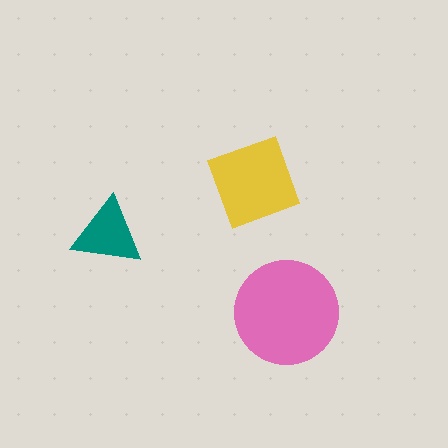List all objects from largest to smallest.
The pink circle, the yellow square, the teal triangle.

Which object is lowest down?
The pink circle is bottommost.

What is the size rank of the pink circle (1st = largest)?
1st.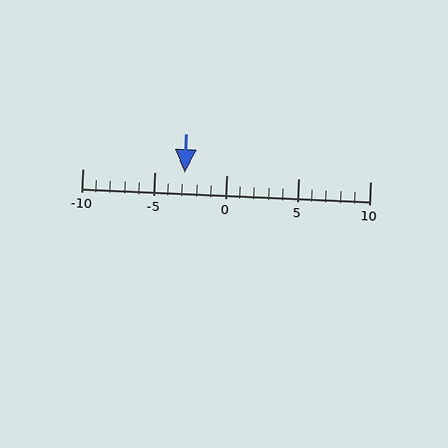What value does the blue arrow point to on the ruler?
The blue arrow points to approximately -3.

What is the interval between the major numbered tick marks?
The major tick marks are spaced 5 units apart.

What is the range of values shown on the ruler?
The ruler shows values from -10 to 10.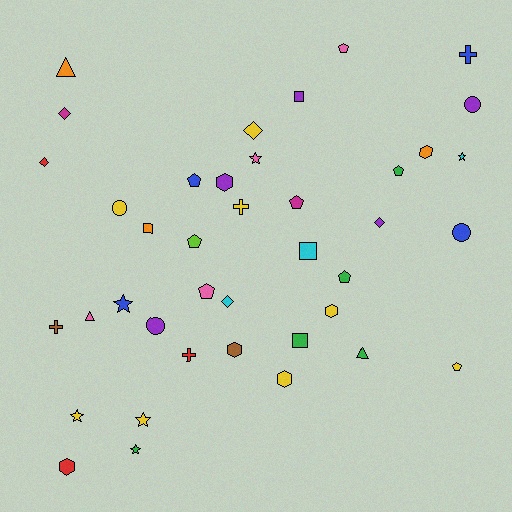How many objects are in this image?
There are 40 objects.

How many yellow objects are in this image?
There are 8 yellow objects.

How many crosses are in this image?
There are 4 crosses.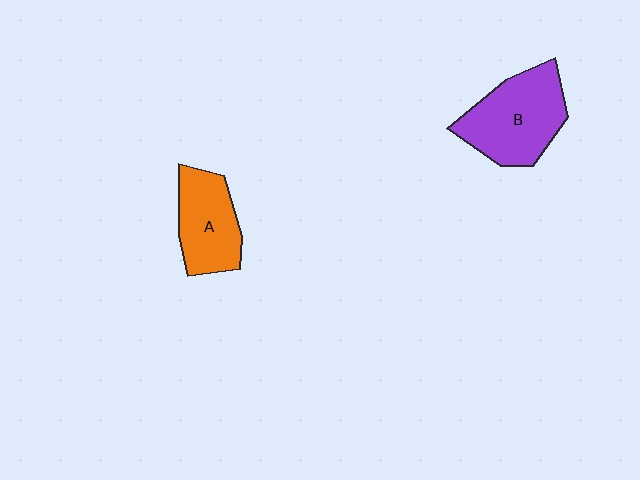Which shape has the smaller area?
Shape A (orange).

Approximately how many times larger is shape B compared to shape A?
Approximately 1.3 times.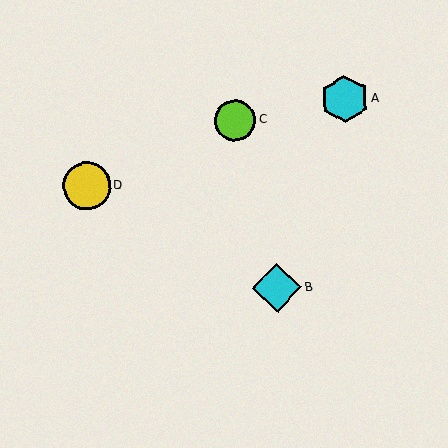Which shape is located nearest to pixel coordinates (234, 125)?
The lime circle (labeled C) at (235, 121) is nearest to that location.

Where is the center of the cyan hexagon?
The center of the cyan hexagon is at (345, 99).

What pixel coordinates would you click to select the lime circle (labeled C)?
Click at (235, 121) to select the lime circle C.